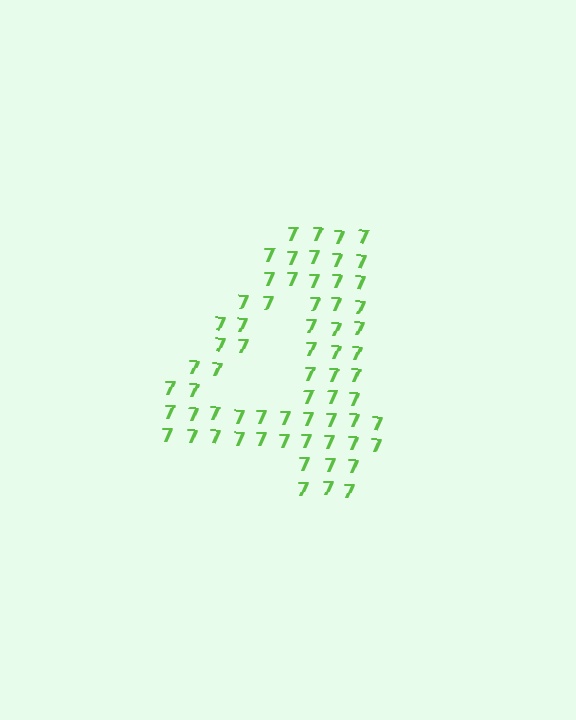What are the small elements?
The small elements are digit 7's.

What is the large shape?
The large shape is the digit 4.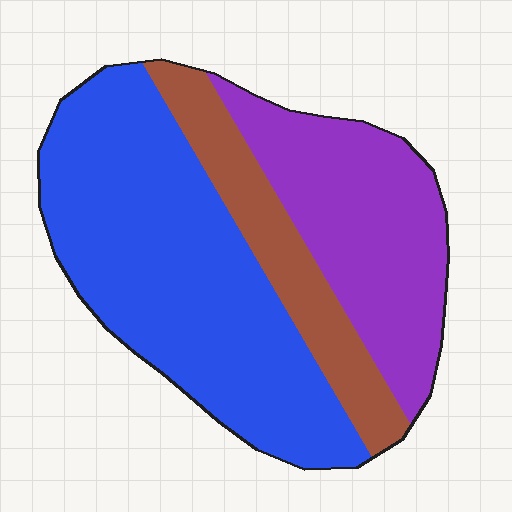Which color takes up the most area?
Blue, at roughly 50%.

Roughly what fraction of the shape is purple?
Purple covers about 30% of the shape.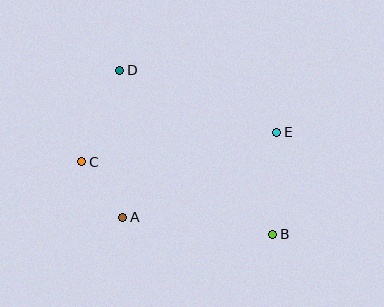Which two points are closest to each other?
Points A and C are closest to each other.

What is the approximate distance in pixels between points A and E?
The distance between A and E is approximately 176 pixels.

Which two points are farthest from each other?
Points B and D are farthest from each other.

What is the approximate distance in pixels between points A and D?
The distance between A and D is approximately 147 pixels.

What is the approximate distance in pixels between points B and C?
The distance between B and C is approximately 204 pixels.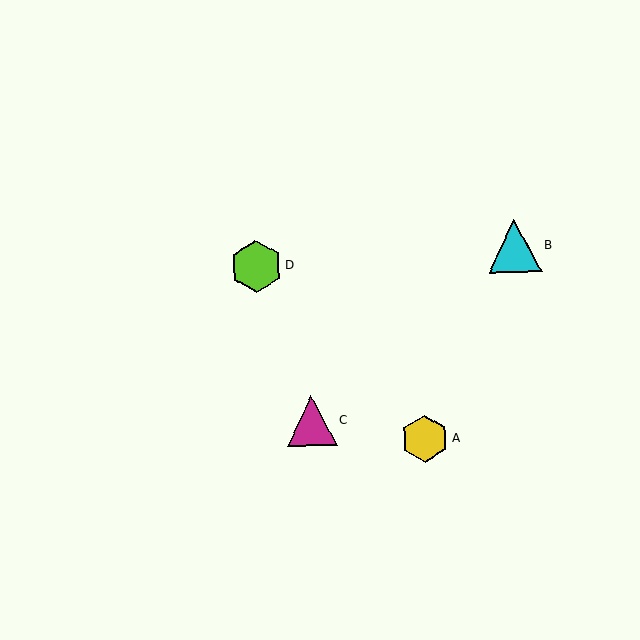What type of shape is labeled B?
Shape B is a cyan triangle.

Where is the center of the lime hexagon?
The center of the lime hexagon is at (256, 266).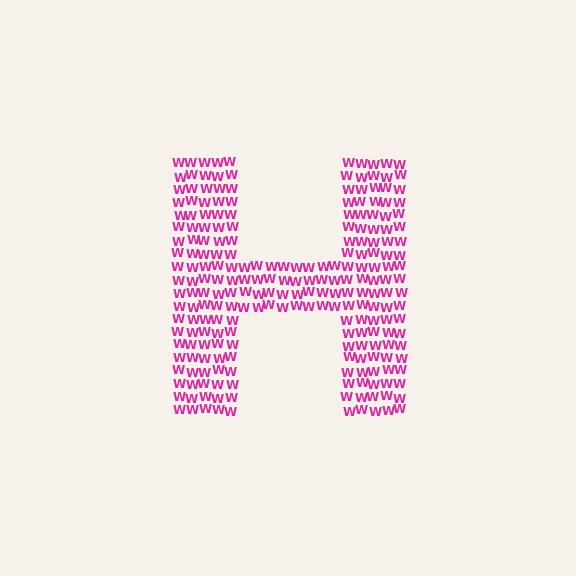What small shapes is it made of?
It is made of small letter W's.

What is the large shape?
The large shape is the letter H.